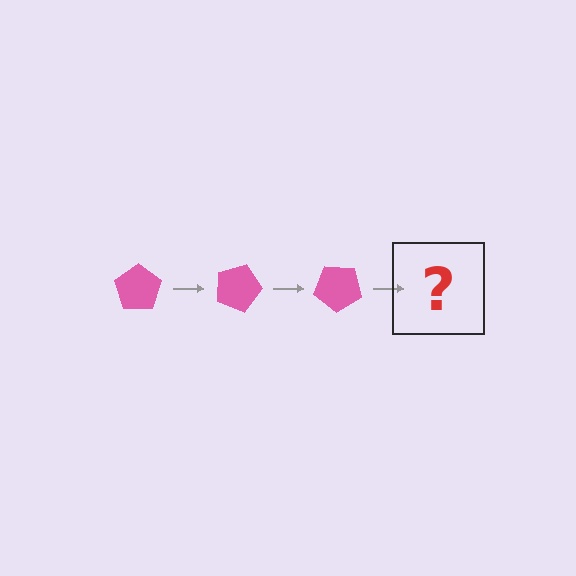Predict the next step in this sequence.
The next step is a pink pentagon rotated 60 degrees.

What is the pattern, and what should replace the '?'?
The pattern is that the pentagon rotates 20 degrees each step. The '?' should be a pink pentagon rotated 60 degrees.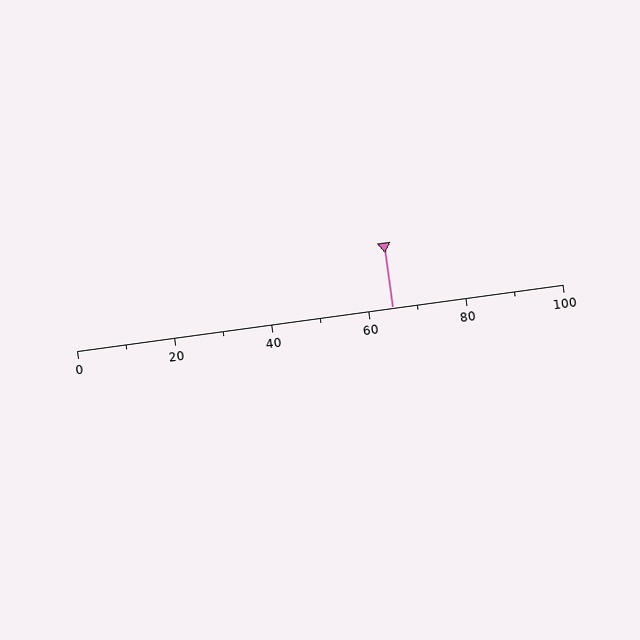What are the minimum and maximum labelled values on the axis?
The axis runs from 0 to 100.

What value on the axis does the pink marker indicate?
The marker indicates approximately 65.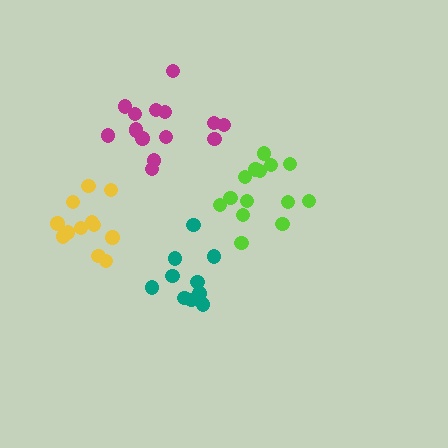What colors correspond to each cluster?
The clusters are colored: magenta, lime, teal, yellow.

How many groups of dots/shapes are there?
There are 4 groups.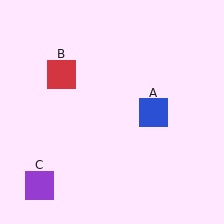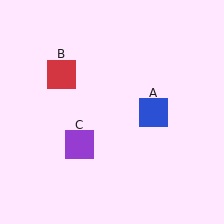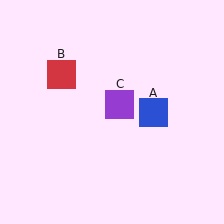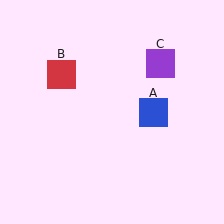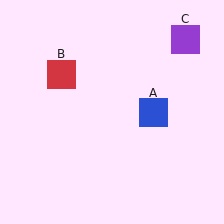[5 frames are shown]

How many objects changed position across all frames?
1 object changed position: purple square (object C).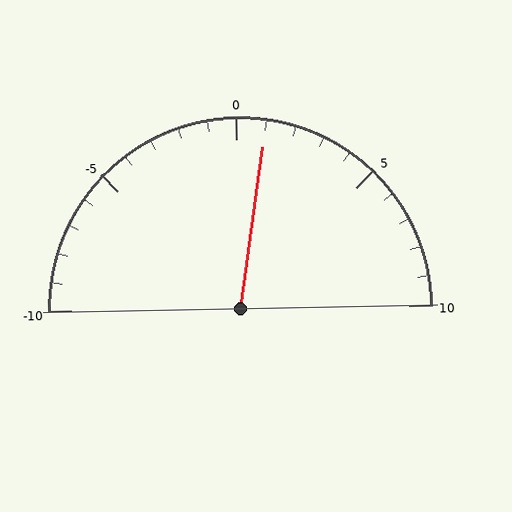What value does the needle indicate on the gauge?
The needle indicates approximately 1.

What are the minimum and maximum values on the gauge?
The gauge ranges from -10 to 10.